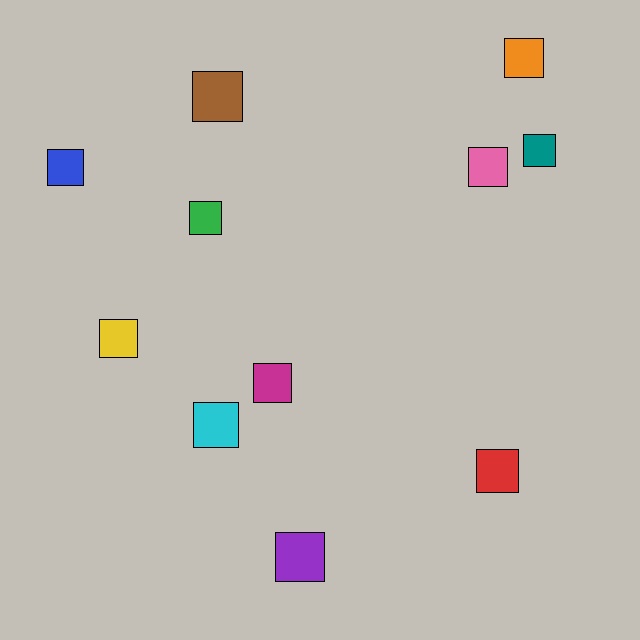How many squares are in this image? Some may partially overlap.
There are 11 squares.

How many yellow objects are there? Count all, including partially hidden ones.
There is 1 yellow object.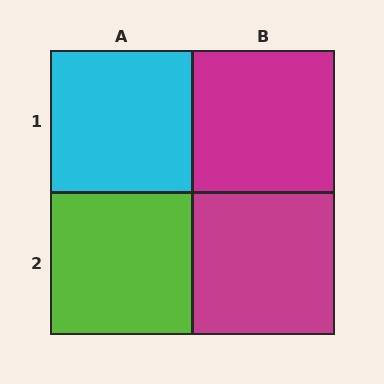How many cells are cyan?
1 cell is cyan.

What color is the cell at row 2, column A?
Lime.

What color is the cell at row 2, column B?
Magenta.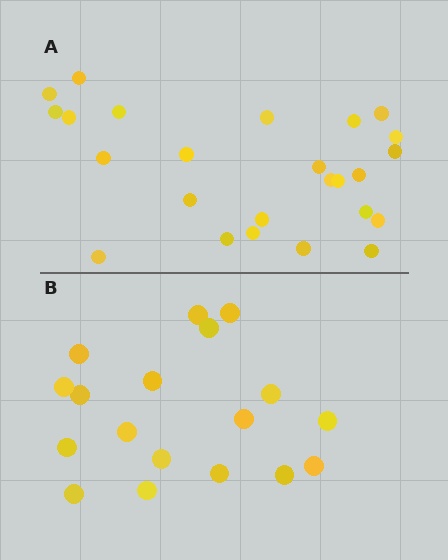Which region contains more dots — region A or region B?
Region A (the top region) has more dots.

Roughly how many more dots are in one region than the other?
Region A has roughly 8 or so more dots than region B.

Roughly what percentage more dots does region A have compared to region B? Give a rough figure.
About 40% more.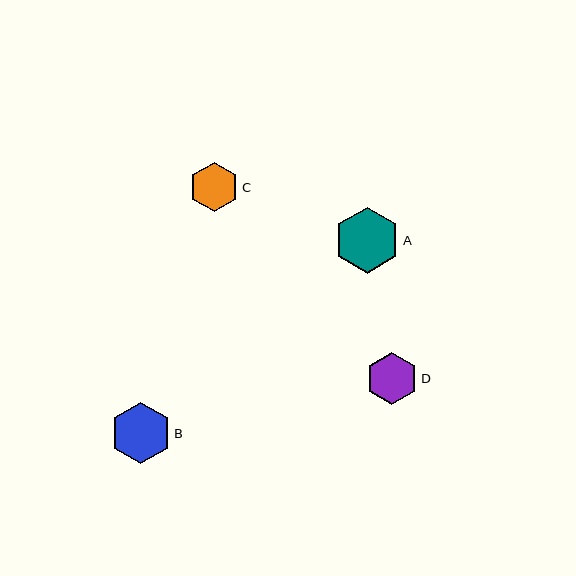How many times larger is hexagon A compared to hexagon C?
Hexagon A is approximately 1.3 times the size of hexagon C.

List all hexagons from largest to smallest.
From largest to smallest: A, B, D, C.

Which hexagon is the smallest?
Hexagon C is the smallest with a size of approximately 50 pixels.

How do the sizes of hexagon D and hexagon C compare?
Hexagon D and hexagon C are approximately the same size.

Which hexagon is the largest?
Hexagon A is the largest with a size of approximately 66 pixels.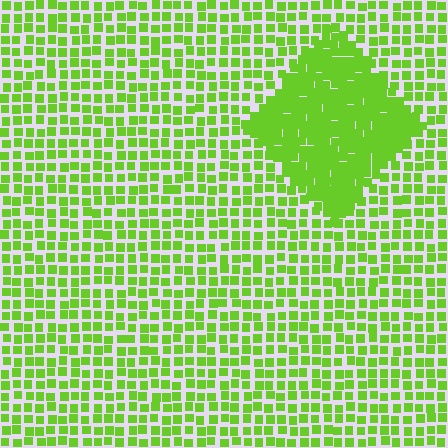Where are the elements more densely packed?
The elements are more densely packed inside the diamond boundary.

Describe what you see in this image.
The image contains small lime elements arranged at two different densities. A diamond-shaped region is visible where the elements are more densely packed than the surrounding area.